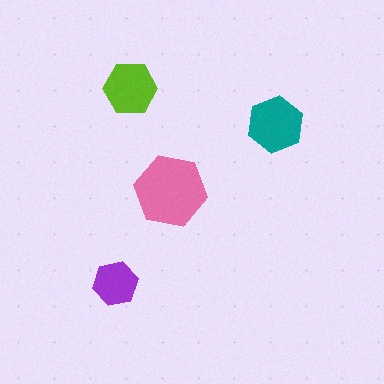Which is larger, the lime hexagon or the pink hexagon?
The pink one.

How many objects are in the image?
There are 4 objects in the image.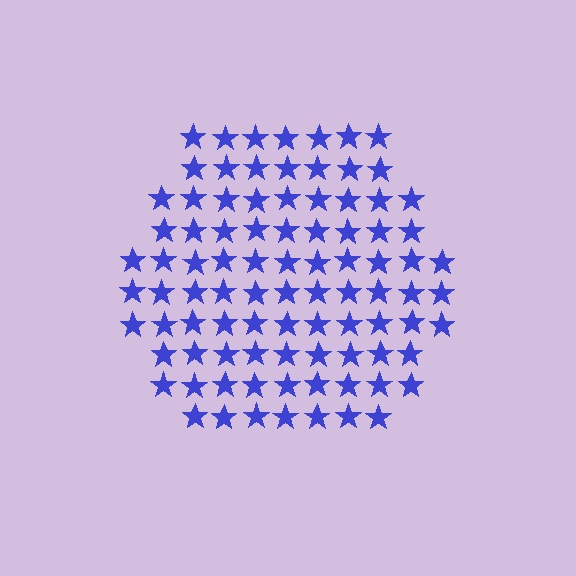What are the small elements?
The small elements are stars.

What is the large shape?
The large shape is a hexagon.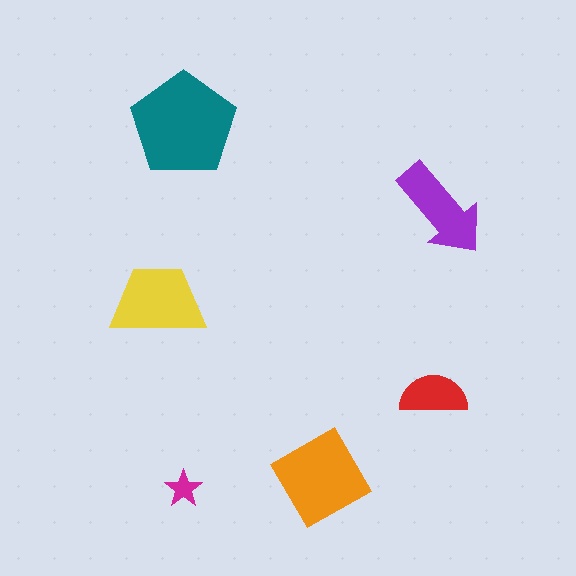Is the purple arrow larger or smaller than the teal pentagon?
Smaller.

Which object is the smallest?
The magenta star.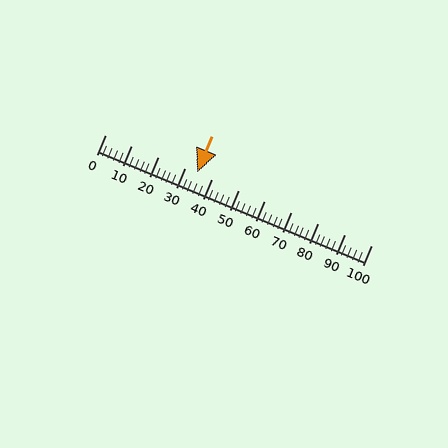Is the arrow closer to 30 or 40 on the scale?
The arrow is closer to 30.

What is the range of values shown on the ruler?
The ruler shows values from 0 to 100.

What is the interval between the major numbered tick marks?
The major tick marks are spaced 10 units apart.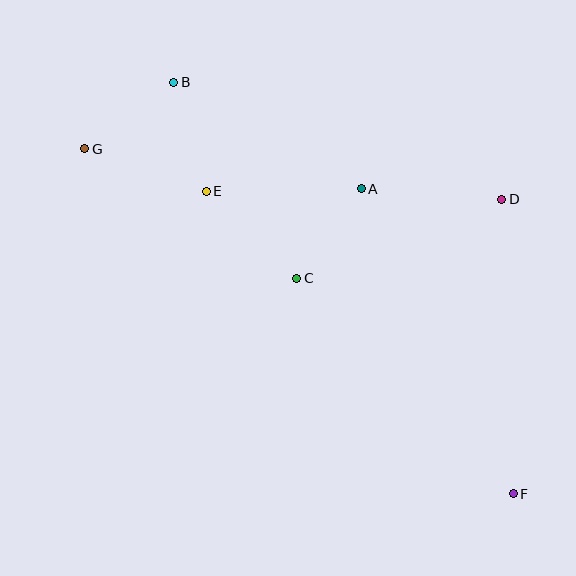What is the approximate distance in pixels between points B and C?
The distance between B and C is approximately 231 pixels.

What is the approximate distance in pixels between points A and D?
The distance between A and D is approximately 141 pixels.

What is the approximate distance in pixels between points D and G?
The distance between D and G is approximately 420 pixels.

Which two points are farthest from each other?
Points F and G are farthest from each other.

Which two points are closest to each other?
Points A and C are closest to each other.